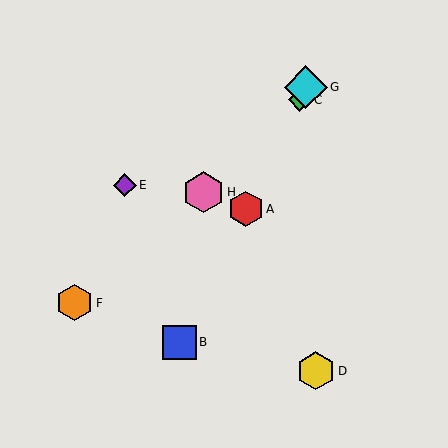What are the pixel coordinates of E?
Object E is at (125, 185).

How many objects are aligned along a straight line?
4 objects (A, B, C, G) are aligned along a straight line.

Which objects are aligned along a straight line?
Objects A, B, C, G are aligned along a straight line.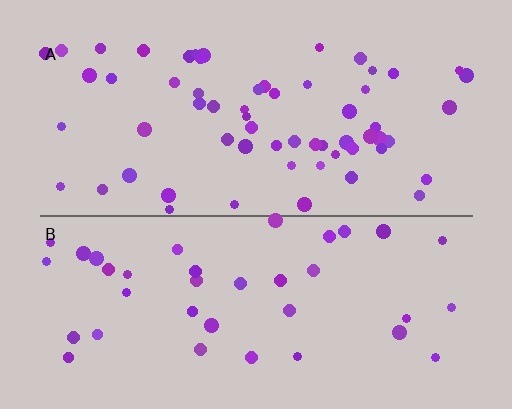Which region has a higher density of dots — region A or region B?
A (the top).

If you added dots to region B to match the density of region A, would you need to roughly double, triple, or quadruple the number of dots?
Approximately double.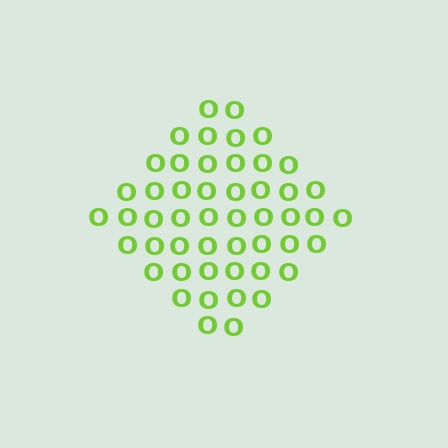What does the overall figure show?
The overall figure shows a diamond.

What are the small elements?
The small elements are letter O's.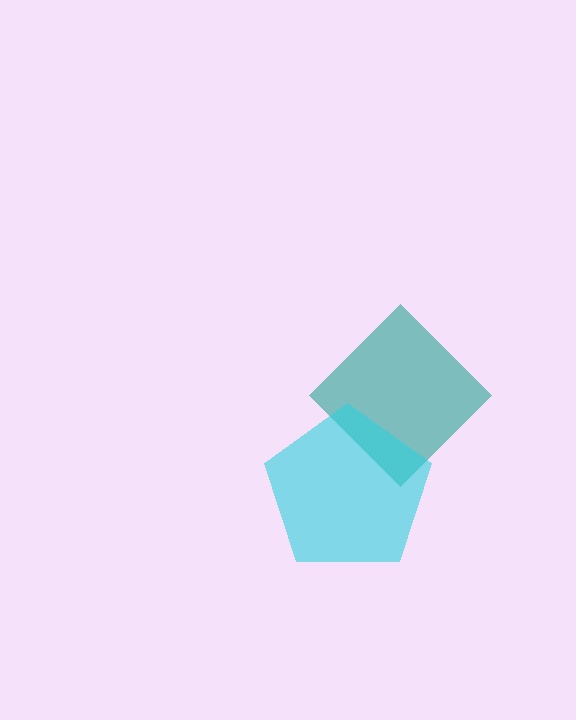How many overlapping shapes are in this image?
There are 2 overlapping shapes in the image.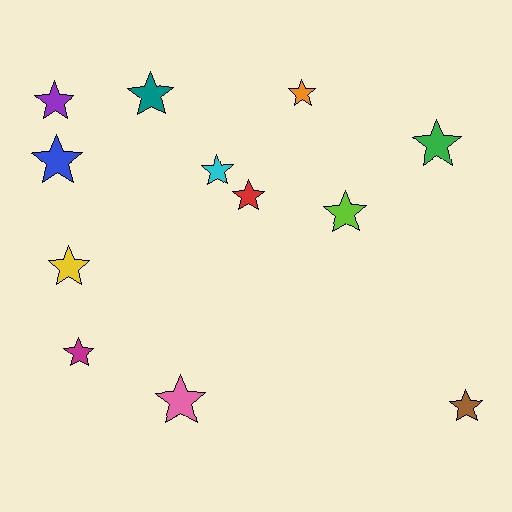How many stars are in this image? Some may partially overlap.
There are 12 stars.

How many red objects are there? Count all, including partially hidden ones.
There is 1 red object.